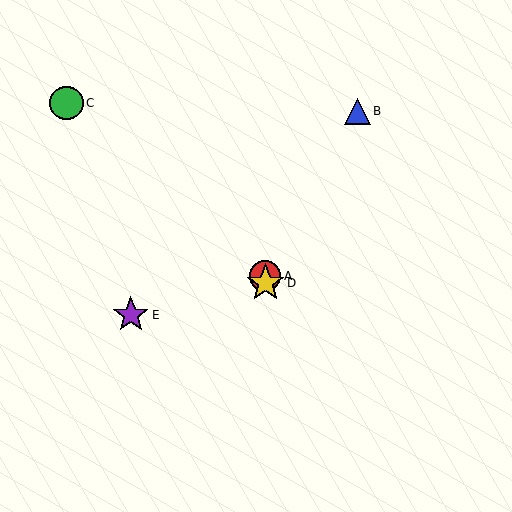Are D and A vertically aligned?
Yes, both are at x≈265.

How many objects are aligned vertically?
2 objects (A, D) are aligned vertically.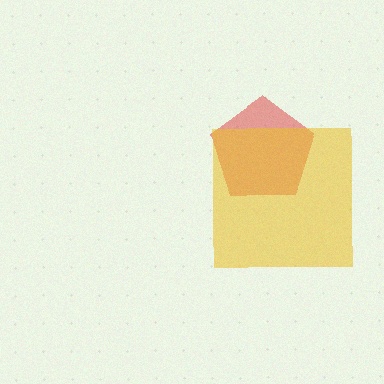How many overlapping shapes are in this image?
There are 2 overlapping shapes in the image.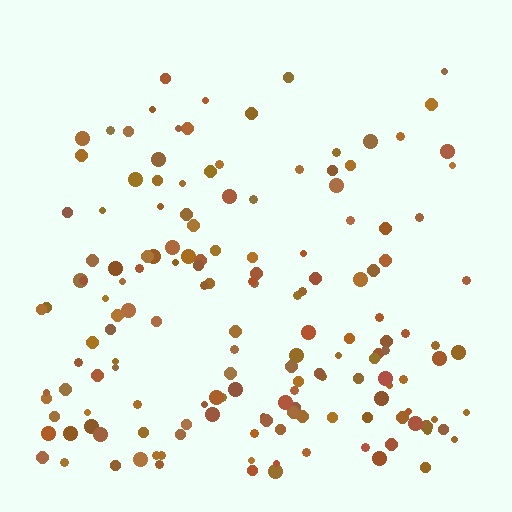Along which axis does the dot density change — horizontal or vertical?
Vertical.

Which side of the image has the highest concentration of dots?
The bottom.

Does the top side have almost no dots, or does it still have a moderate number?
Still a moderate number, just noticeably fewer than the bottom.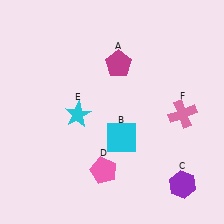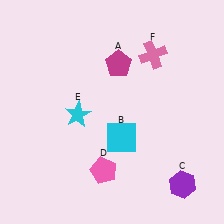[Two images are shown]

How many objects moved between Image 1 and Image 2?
1 object moved between the two images.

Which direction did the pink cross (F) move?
The pink cross (F) moved up.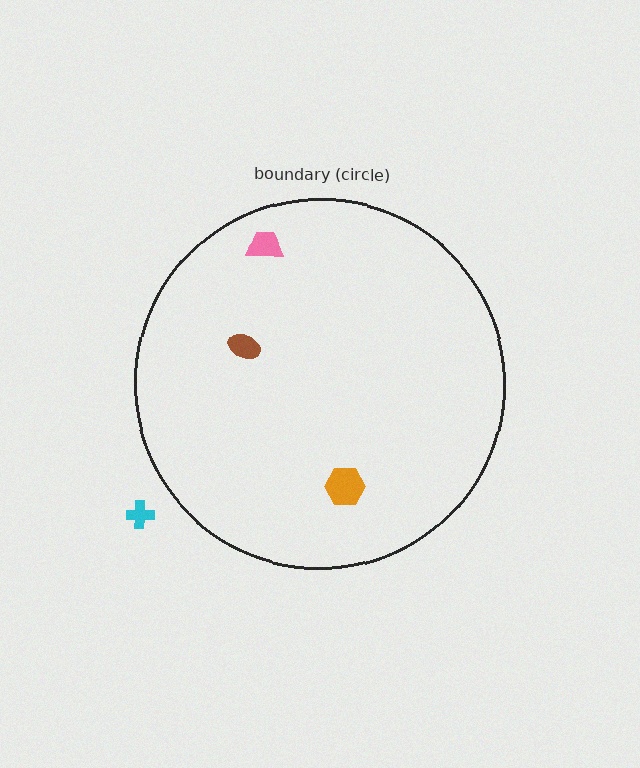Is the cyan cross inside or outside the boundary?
Outside.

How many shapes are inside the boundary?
3 inside, 1 outside.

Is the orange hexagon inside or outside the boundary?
Inside.